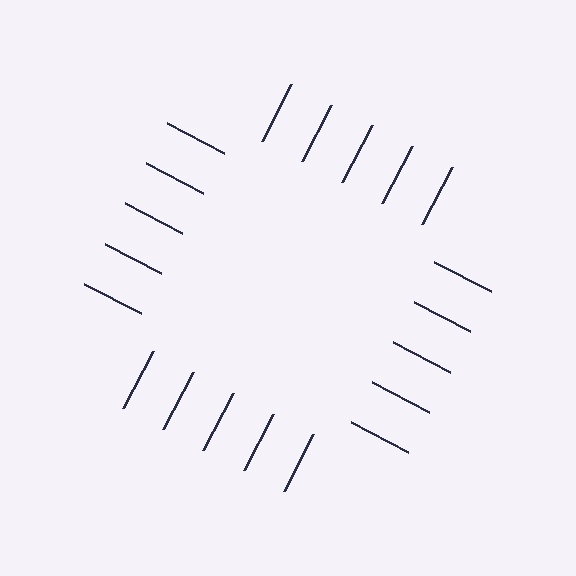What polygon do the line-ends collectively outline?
An illusory square — the line segments terminate on its edges but no continuous stroke is drawn.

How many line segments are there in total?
20 — 5 along each of the 4 edges.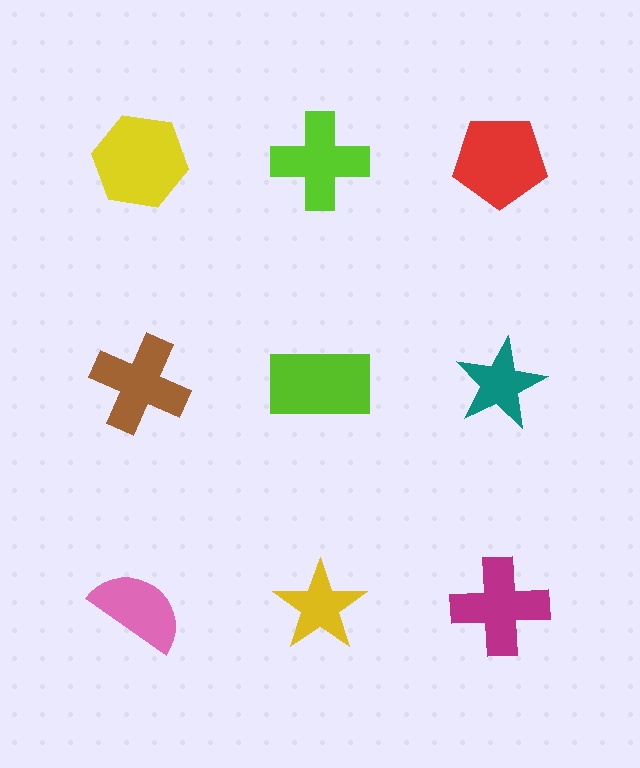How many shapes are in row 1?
3 shapes.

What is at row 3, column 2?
A yellow star.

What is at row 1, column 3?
A red pentagon.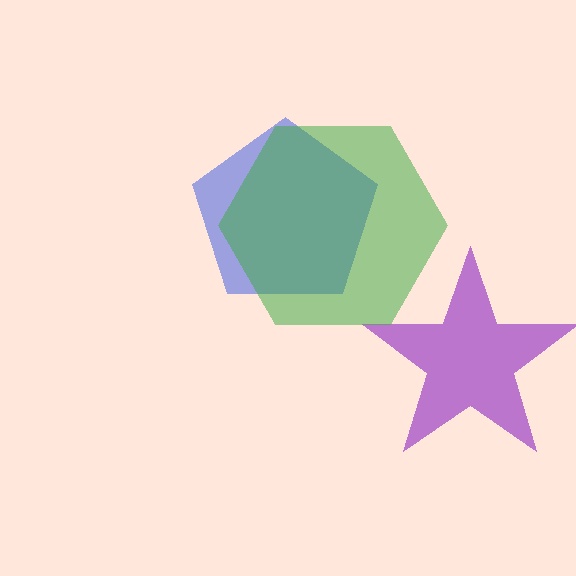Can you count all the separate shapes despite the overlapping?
Yes, there are 3 separate shapes.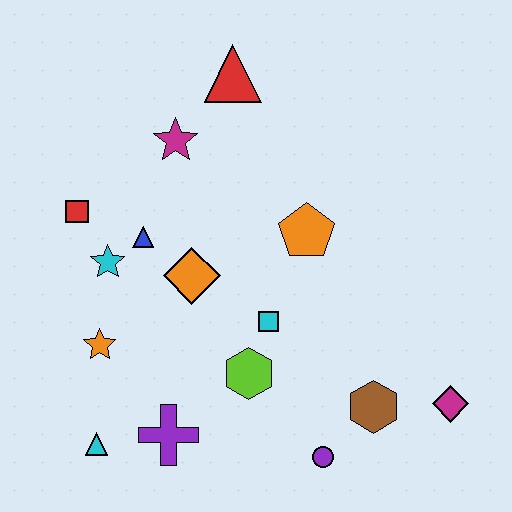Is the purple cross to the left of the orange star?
No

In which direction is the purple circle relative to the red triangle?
The purple circle is below the red triangle.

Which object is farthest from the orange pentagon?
The cyan triangle is farthest from the orange pentagon.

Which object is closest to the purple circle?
The brown hexagon is closest to the purple circle.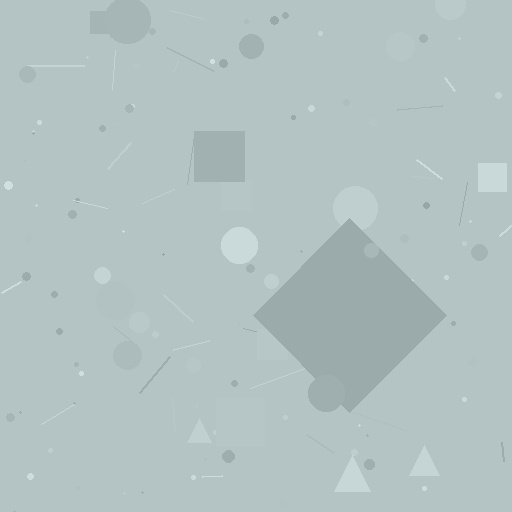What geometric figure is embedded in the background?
A diamond is embedded in the background.